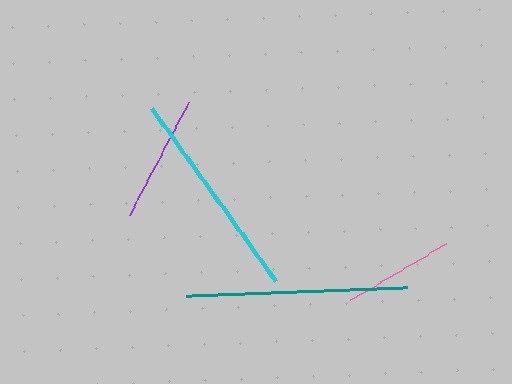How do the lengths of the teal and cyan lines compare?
The teal and cyan lines are approximately the same length.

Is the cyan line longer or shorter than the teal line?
The teal line is longer than the cyan line.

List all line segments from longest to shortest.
From longest to shortest: teal, cyan, purple, pink.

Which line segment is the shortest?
The pink line is the shortest at approximately 112 pixels.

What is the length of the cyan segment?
The cyan segment is approximately 213 pixels long.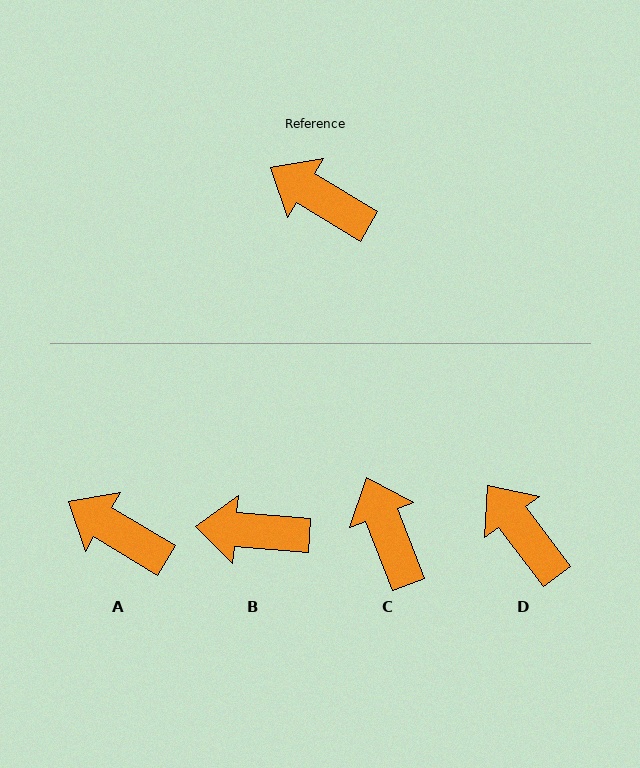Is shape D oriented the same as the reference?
No, it is off by about 22 degrees.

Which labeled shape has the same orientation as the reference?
A.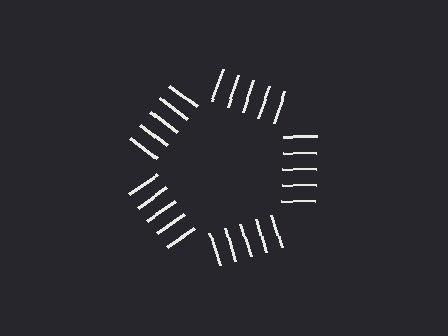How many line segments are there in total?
25 — 5 along each of the 5 edges.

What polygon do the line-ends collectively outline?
An illusory pentagon — the line segments terminate on its edges but no continuous stroke is drawn.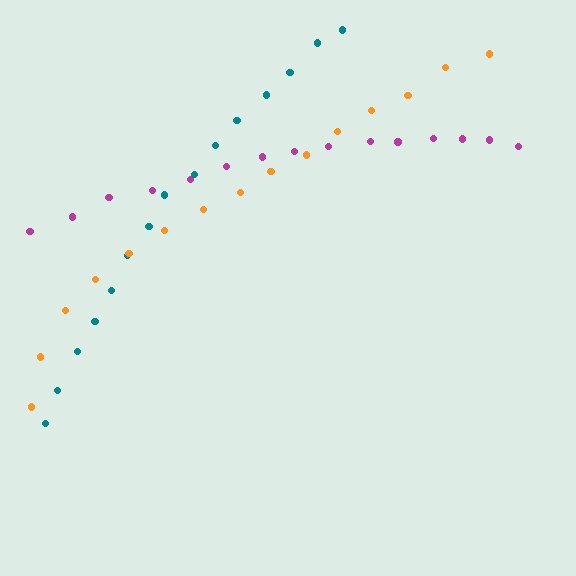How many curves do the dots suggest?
There are 3 distinct paths.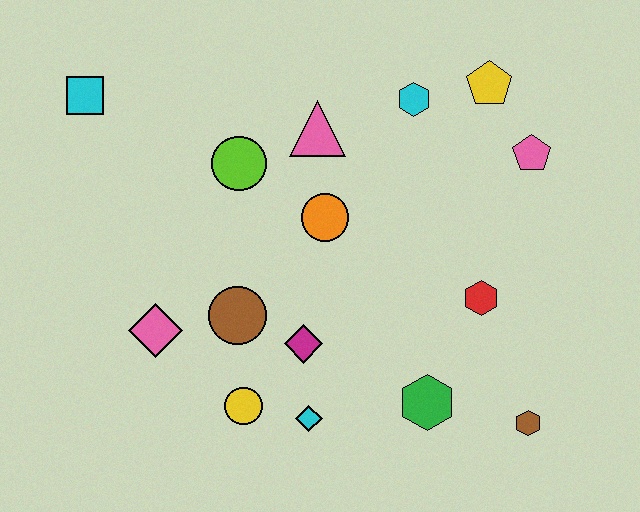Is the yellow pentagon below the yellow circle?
No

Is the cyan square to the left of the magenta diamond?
Yes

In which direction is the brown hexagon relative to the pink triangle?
The brown hexagon is below the pink triangle.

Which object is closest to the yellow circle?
The cyan diamond is closest to the yellow circle.